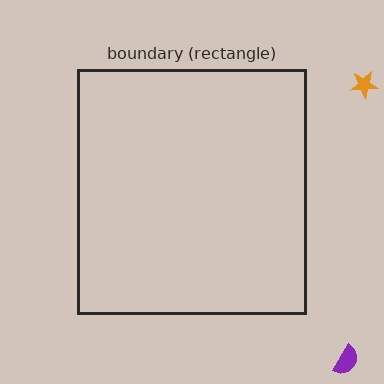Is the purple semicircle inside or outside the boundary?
Outside.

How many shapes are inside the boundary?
0 inside, 2 outside.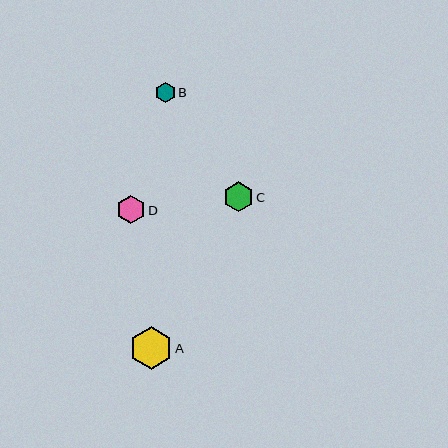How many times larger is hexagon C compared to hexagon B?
Hexagon C is approximately 1.5 times the size of hexagon B.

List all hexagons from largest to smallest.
From largest to smallest: A, C, D, B.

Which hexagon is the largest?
Hexagon A is the largest with a size of approximately 42 pixels.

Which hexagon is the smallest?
Hexagon B is the smallest with a size of approximately 20 pixels.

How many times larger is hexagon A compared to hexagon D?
Hexagon A is approximately 1.5 times the size of hexagon D.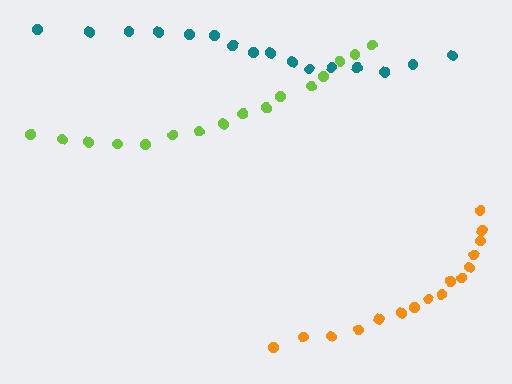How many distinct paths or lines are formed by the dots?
There are 3 distinct paths.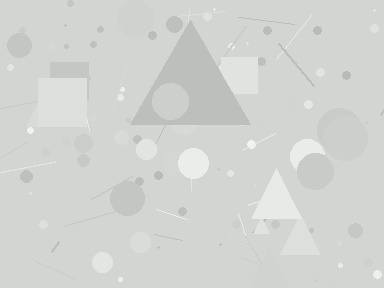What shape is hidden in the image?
A triangle is hidden in the image.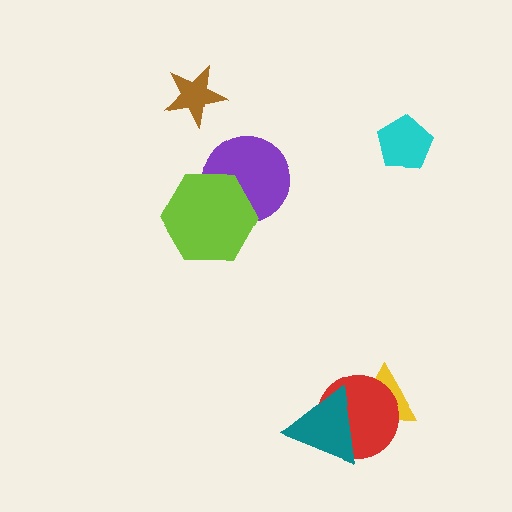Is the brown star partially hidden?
No, no other shape covers it.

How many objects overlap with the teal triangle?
2 objects overlap with the teal triangle.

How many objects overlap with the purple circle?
1 object overlaps with the purple circle.